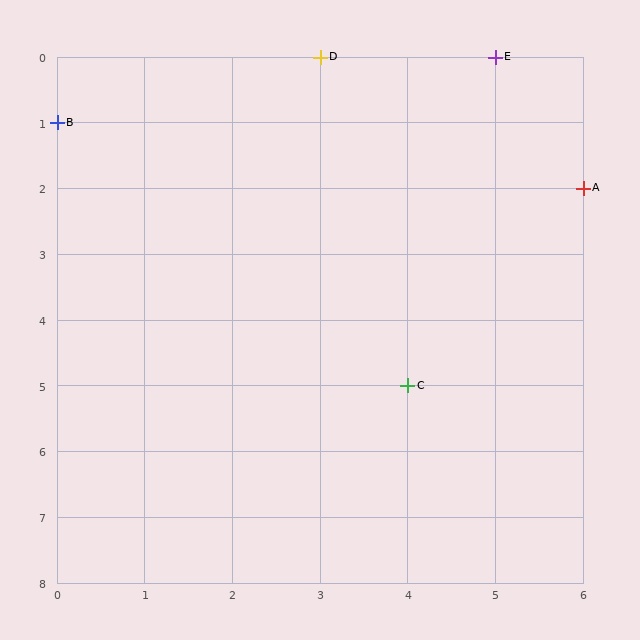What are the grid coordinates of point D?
Point D is at grid coordinates (3, 0).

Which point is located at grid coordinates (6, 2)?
Point A is at (6, 2).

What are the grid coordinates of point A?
Point A is at grid coordinates (6, 2).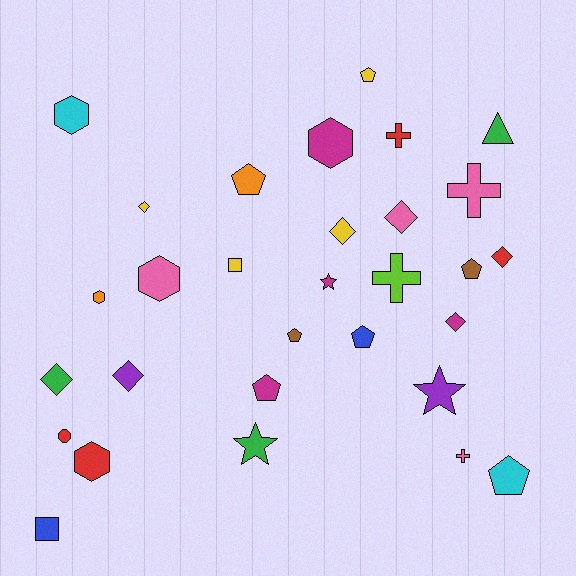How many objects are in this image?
There are 30 objects.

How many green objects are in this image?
There are 3 green objects.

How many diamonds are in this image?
There are 7 diamonds.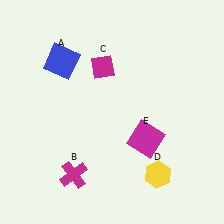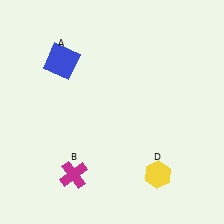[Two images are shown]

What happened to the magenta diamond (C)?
The magenta diamond (C) was removed in Image 2. It was in the top-left area of Image 1.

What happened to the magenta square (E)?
The magenta square (E) was removed in Image 2. It was in the bottom-right area of Image 1.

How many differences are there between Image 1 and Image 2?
There are 2 differences between the two images.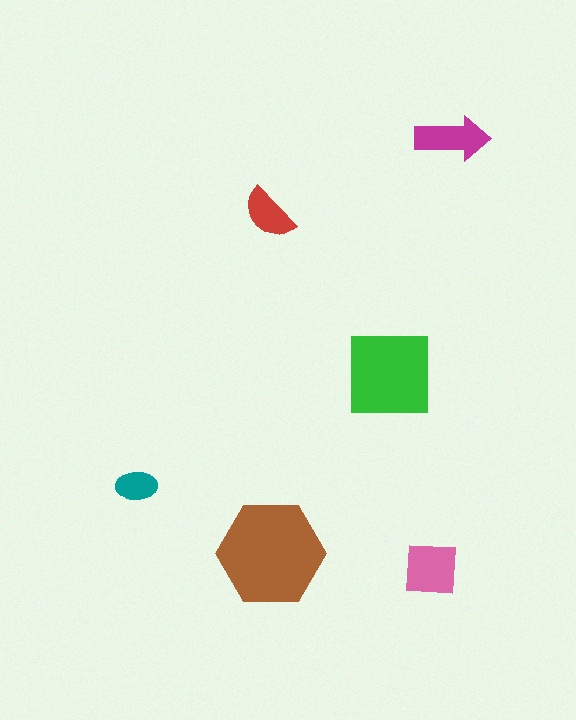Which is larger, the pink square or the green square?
The green square.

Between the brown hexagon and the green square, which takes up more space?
The brown hexagon.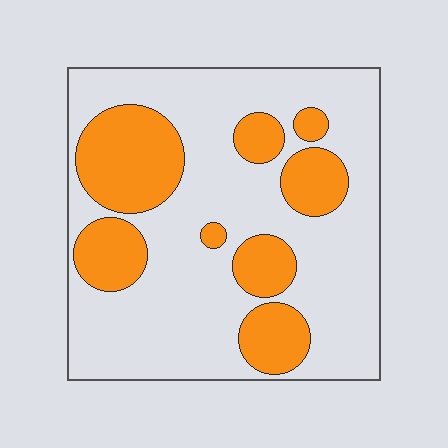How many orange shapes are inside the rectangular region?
8.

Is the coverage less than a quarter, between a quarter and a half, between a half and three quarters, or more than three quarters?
Between a quarter and a half.